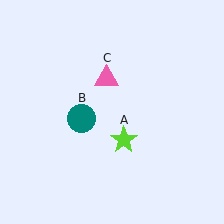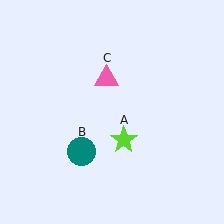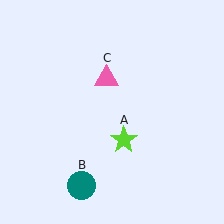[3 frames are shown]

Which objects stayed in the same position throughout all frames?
Lime star (object A) and pink triangle (object C) remained stationary.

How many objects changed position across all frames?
1 object changed position: teal circle (object B).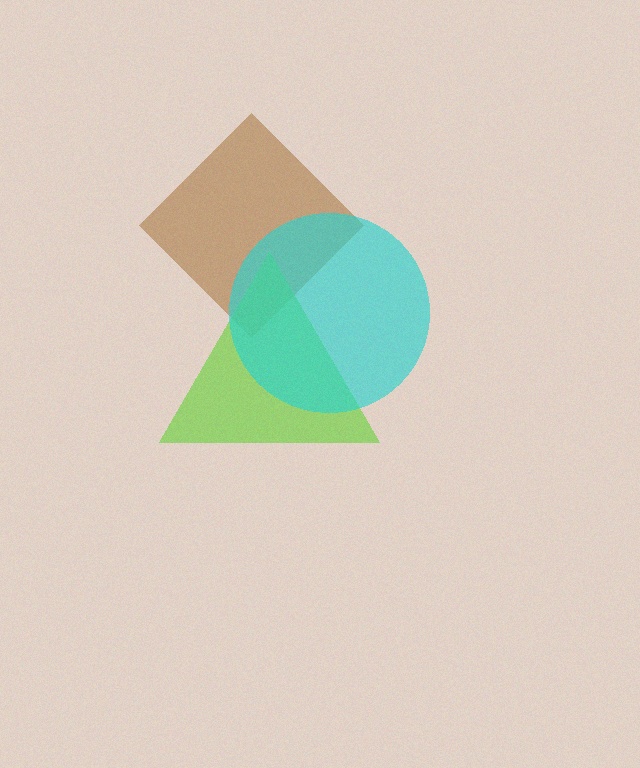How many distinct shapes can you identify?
There are 3 distinct shapes: a brown diamond, a lime triangle, a cyan circle.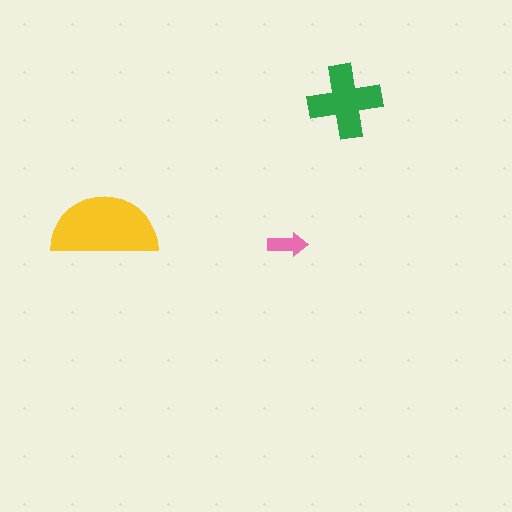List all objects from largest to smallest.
The yellow semicircle, the green cross, the pink arrow.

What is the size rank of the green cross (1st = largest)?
2nd.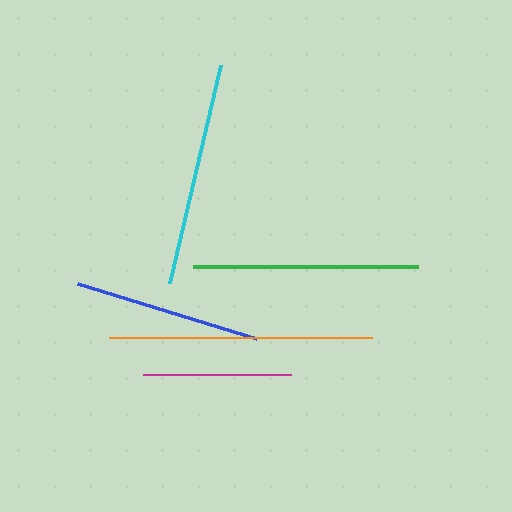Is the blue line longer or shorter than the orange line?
The orange line is longer than the blue line.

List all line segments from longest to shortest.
From longest to shortest: orange, green, cyan, blue, magenta.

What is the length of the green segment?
The green segment is approximately 225 pixels long.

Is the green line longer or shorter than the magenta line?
The green line is longer than the magenta line.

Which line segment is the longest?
The orange line is the longest at approximately 263 pixels.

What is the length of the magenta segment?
The magenta segment is approximately 148 pixels long.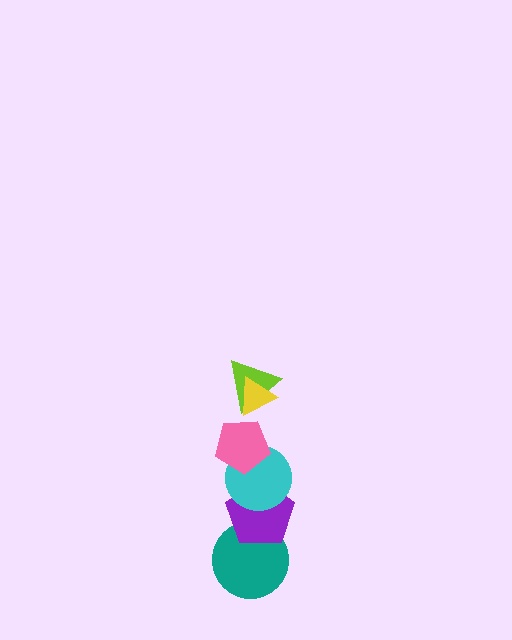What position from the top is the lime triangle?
The lime triangle is 2nd from the top.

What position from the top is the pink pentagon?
The pink pentagon is 3rd from the top.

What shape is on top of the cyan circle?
The pink pentagon is on top of the cyan circle.